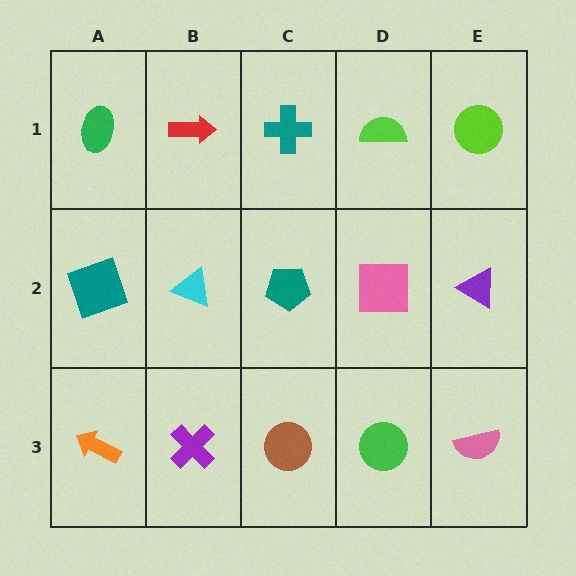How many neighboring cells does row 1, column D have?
3.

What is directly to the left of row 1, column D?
A teal cross.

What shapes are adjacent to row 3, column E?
A purple triangle (row 2, column E), a green circle (row 3, column D).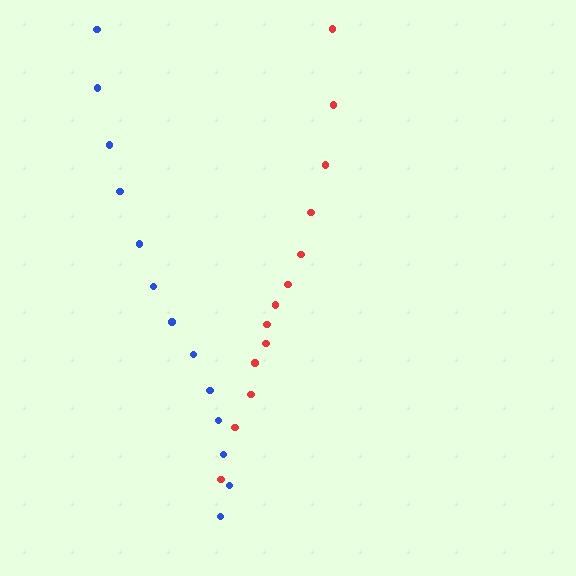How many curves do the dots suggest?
There are 2 distinct paths.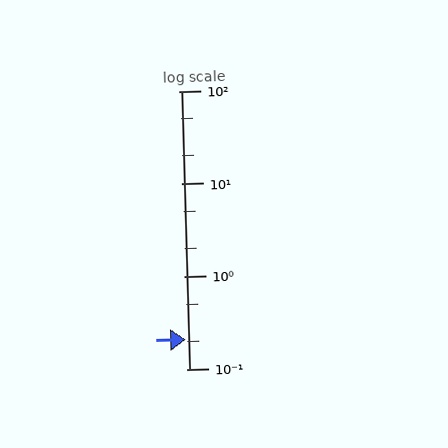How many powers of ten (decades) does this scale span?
The scale spans 3 decades, from 0.1 to 100.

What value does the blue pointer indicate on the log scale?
The pointer indicates approximately 0.21.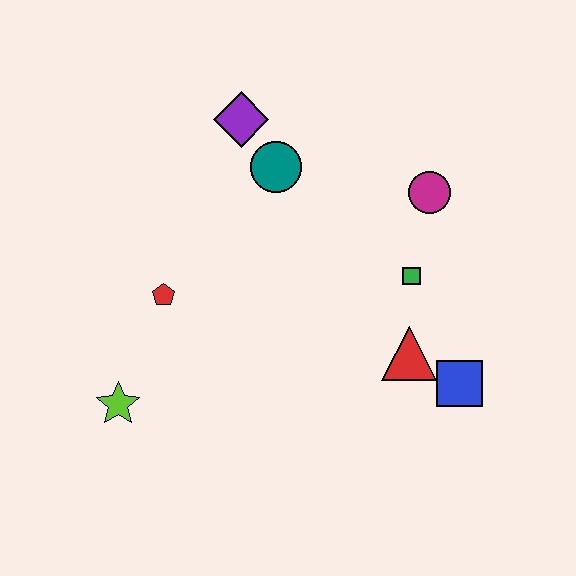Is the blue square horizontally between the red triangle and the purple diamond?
No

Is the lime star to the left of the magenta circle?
Yes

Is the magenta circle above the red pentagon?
Yes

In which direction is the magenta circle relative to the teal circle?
The magenta circle is to the right of the teal circle.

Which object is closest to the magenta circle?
The green square is closest to the magenta circle.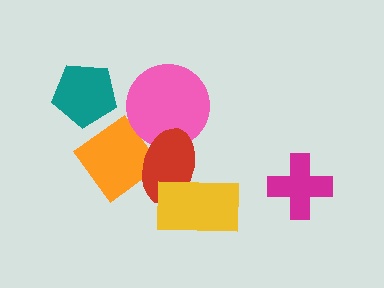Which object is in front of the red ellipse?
The yellow rectangle is in front of the red ellipse.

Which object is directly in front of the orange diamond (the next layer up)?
The pink circle is directly in front of the orange diamond.